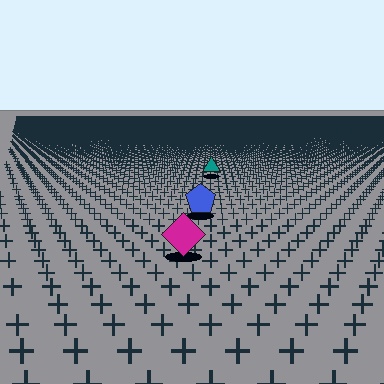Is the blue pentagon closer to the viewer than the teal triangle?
Yes. The blue pentagon is closer — you can tell from the texture gradient: the ground texture is coarser near it.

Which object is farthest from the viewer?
The teal triangle is farthest from the viewer. It appears smaller and the ground texture around it is denser.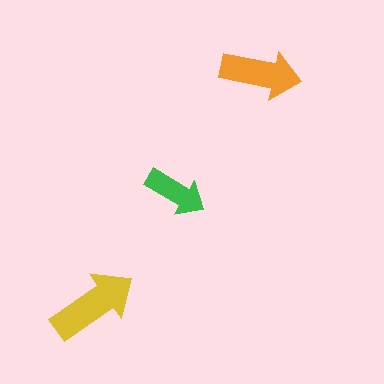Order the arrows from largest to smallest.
the yellow one, the orange one, the green one.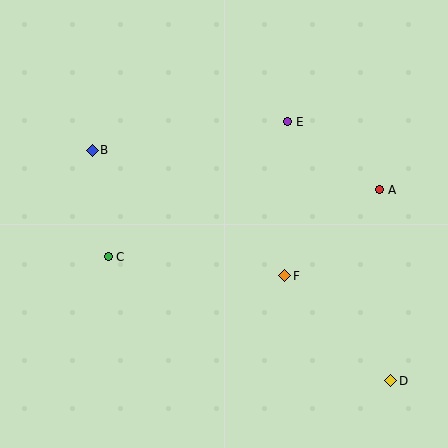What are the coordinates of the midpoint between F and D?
The midpoint between F and D is at (338, 328).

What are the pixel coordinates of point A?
Point A is at (380, 190).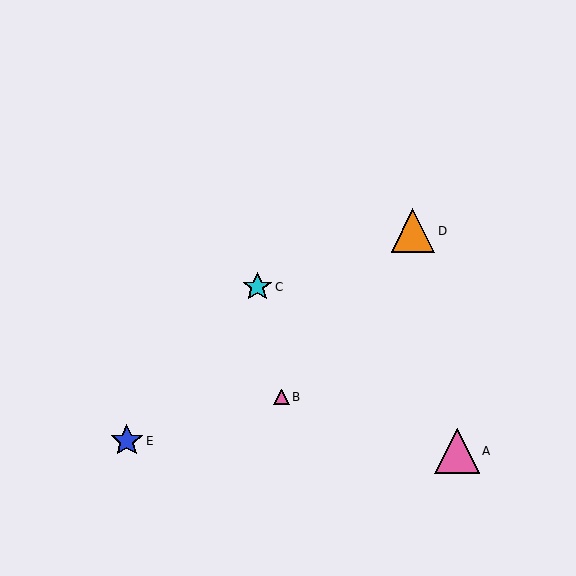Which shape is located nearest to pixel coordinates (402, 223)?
The orange triangle (labeled D) at (413, 231) is nearest to that location.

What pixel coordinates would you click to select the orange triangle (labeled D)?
Click at (413, 231) to select the orange triangle D.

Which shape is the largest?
The pink triangle (labeled A) is the largest.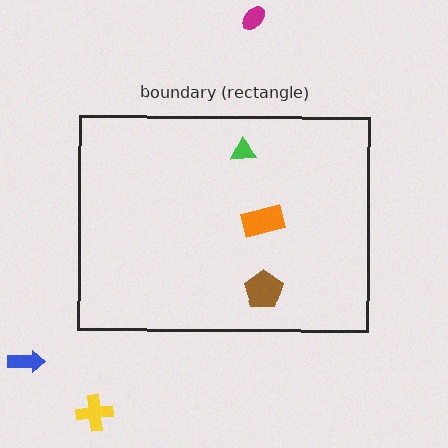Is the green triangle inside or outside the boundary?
Inside.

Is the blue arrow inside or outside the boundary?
Outside.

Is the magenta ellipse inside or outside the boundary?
Outside.